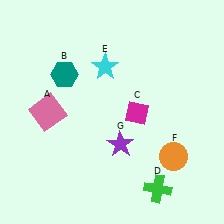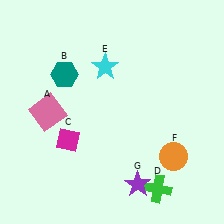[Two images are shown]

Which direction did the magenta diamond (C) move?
The magenta diamond (C) moved left.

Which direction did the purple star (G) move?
The purple star (G) moved down.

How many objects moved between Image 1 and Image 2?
2 objects moved between the two images.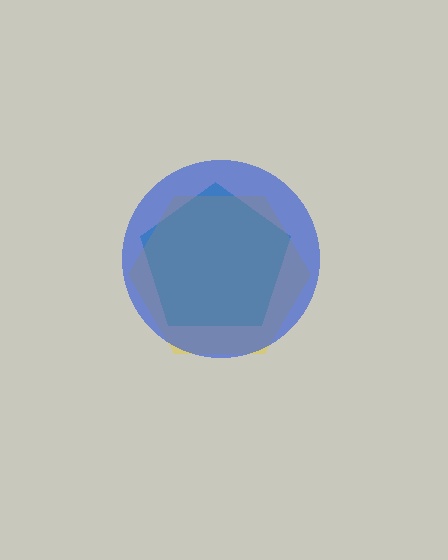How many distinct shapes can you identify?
There are 3 distinct shapes: a teal pentagon, a yellow hexagon, a blue circle.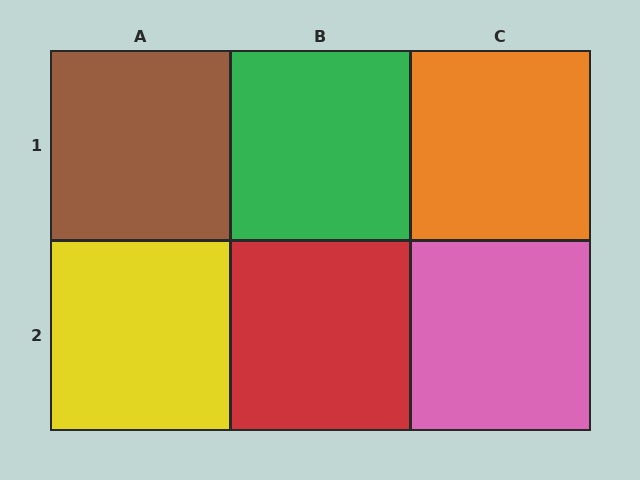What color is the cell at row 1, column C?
Orange.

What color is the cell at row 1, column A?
Brown.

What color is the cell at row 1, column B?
Green.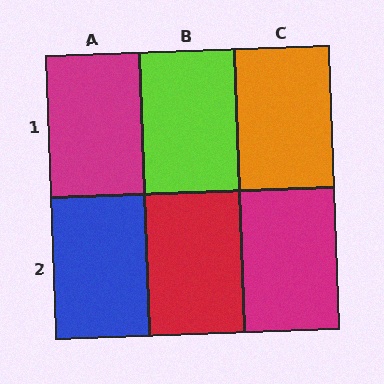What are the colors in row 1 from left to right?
Magenta, lime, orange.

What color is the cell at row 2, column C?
Magenta.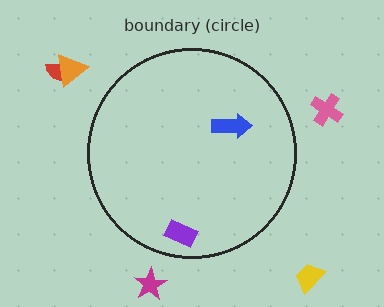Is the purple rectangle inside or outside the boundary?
Inside.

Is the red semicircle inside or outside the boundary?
Outside.